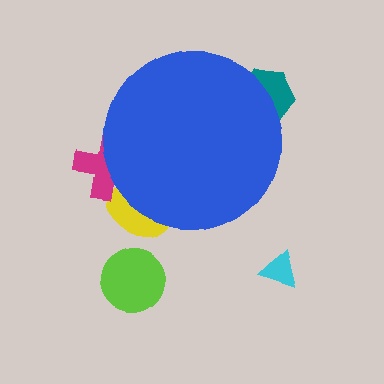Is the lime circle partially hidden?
No, the lime circle is fully visible.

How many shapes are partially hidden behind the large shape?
3 shapes are partially hidden.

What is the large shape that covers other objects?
A blue circle.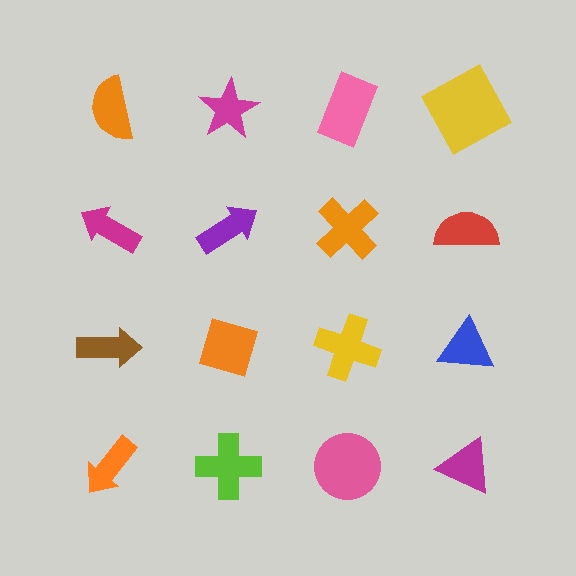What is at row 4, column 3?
A pink circle.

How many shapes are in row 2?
4 shapes.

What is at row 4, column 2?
A lime cross.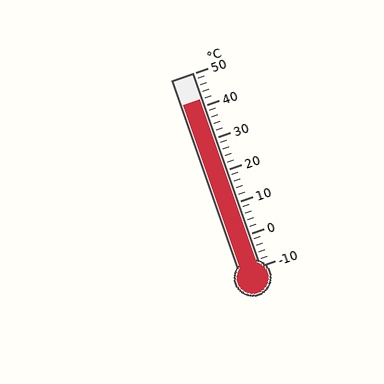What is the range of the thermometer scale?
The thermometer scale ranges from -10°C to 50°C.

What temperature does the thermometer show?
The thermometer shows approximately 42°C.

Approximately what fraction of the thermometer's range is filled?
The thermometer is filled to approximately 85% of its range.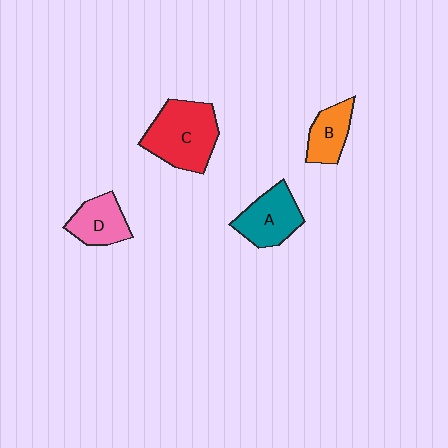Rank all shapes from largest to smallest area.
From largest to smallest: C (red), A (teal), D (pink), B (orange).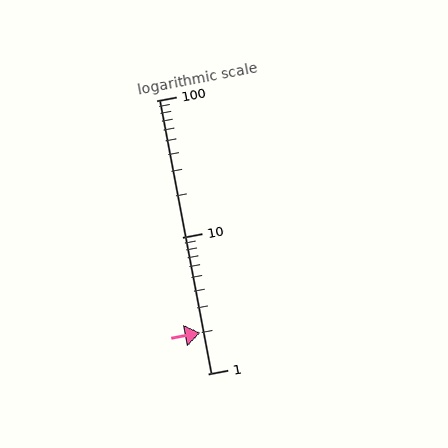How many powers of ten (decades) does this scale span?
The scale spans 2 decades, from 1 to 100.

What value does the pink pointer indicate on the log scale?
The pointer indicates approximately 2.